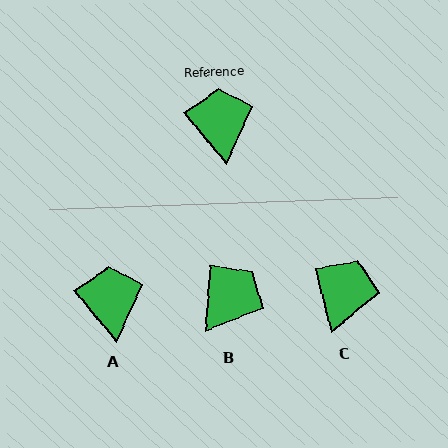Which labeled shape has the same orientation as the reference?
A.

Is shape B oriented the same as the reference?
No, it is off by about 44 degrees.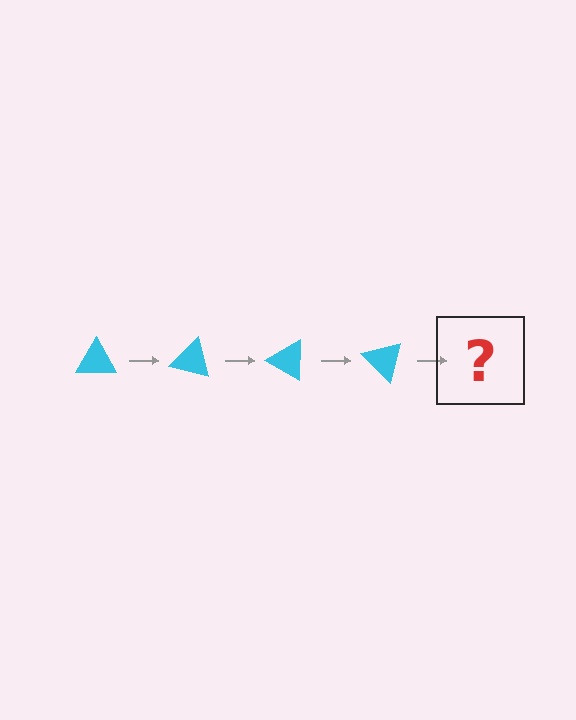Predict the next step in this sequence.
The next step is a cyan triangle rotated 60 degrees.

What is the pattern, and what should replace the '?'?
The pattern is that the triangle rotates 15 degrees each step. The '?' should be a cyan triangle rotated 60 degrees.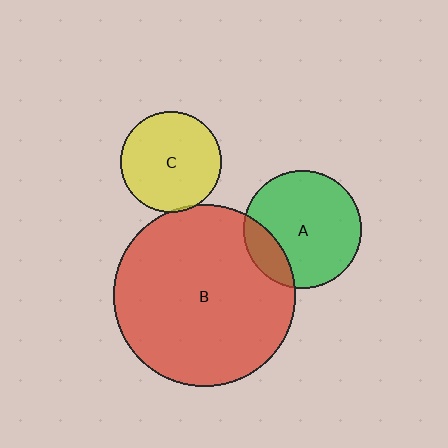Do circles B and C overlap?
Yes.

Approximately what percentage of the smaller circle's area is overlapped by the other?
Approximately 5%.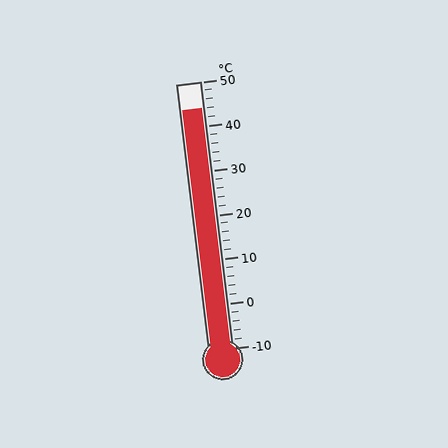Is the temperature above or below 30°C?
The temperature is above 30°C.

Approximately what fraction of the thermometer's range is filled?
The thermometer is filled to approximately 90% of its range.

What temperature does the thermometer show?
The thermometer shows approximately 44°C.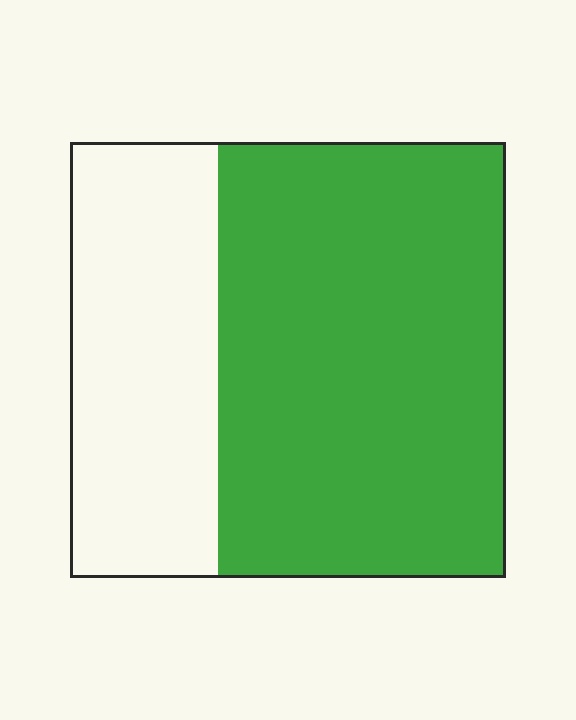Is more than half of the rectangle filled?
Yes.